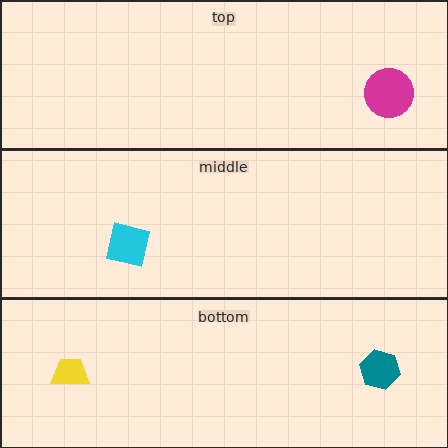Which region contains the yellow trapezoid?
The bottom region.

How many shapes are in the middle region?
1.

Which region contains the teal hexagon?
The bottom region.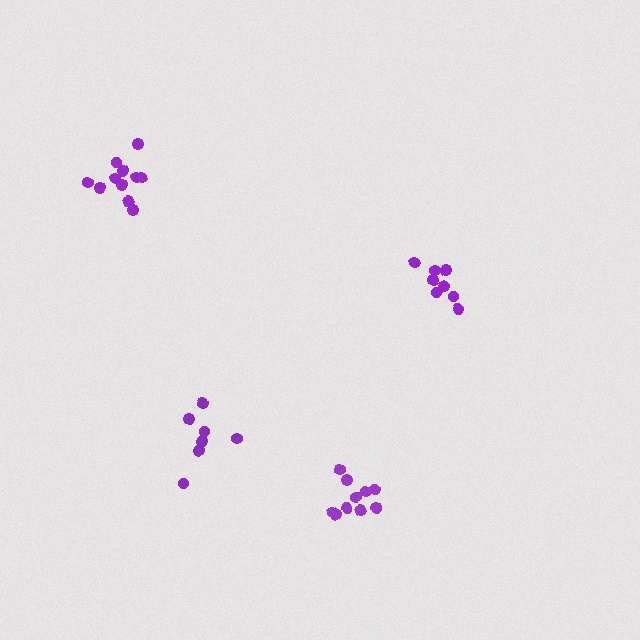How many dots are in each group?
Group 1: 11 dots, Group 2: 8 dots, Group 3: 10 dots, Group 4: 7 dots (36 total).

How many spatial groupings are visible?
There are 4 spatial groupings.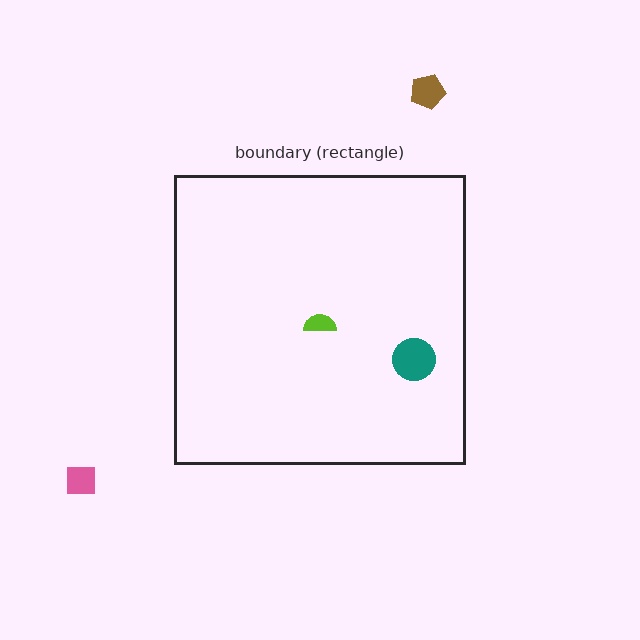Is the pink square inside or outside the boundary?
Outside.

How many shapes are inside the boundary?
2 inside, 2 outside.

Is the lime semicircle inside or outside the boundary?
Inside.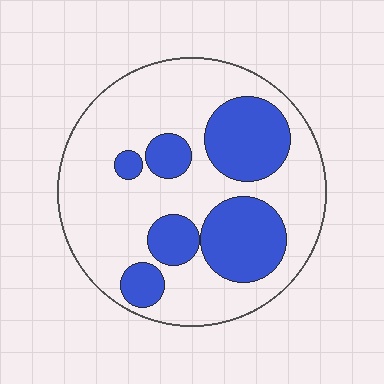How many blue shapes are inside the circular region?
6.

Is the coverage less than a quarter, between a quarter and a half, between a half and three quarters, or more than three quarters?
Between a quarter and a half.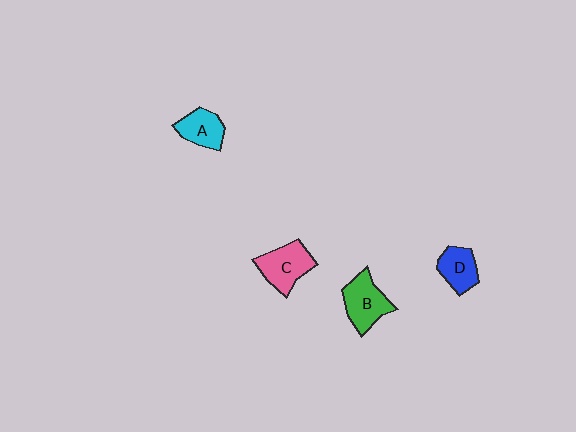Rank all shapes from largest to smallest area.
From largest to smallest: C (pink), B (green), A (cyan), D (blue).